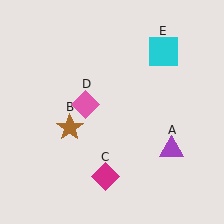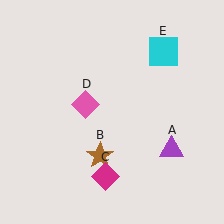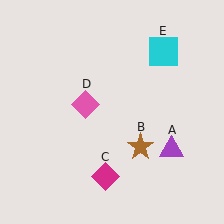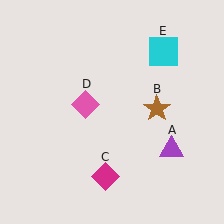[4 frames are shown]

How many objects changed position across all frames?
1 object changed position: brown star (object B).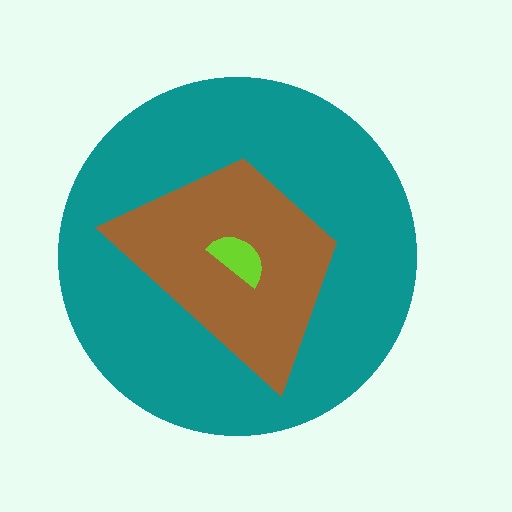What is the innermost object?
The lime semicircle.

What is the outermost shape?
The teal circle.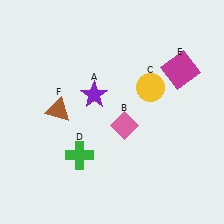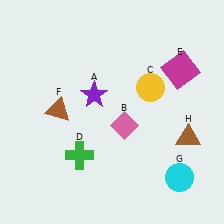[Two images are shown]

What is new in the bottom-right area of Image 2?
A brown triangle (H) was added in the bottom-right area of Image 2.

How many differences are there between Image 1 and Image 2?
There are 2 differences between the two images.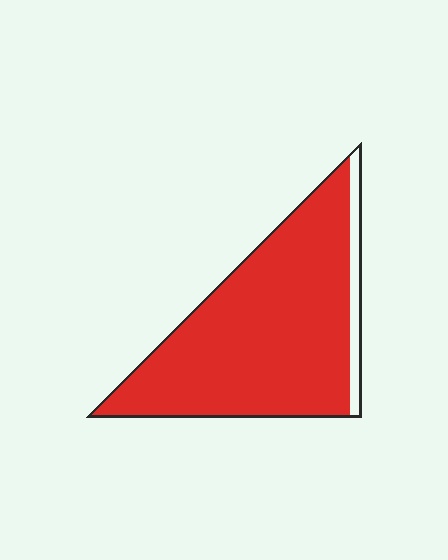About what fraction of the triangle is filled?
About nine tenths (9/10).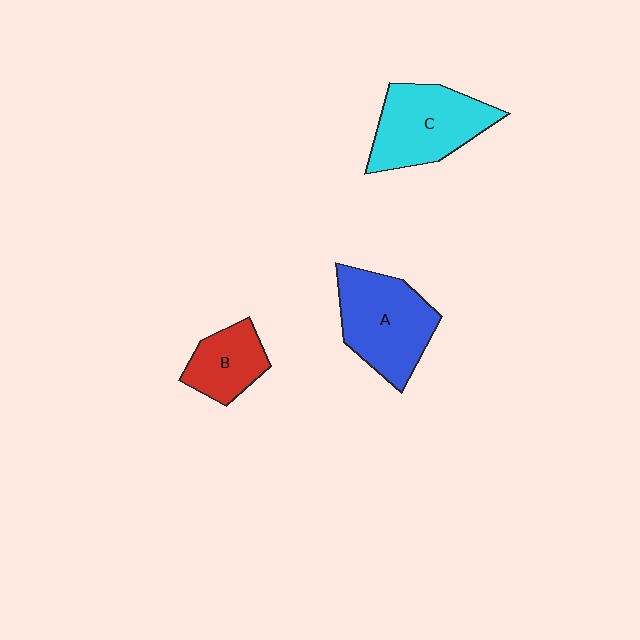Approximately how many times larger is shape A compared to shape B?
Approximately 1.7 times.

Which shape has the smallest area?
Shape B (red).